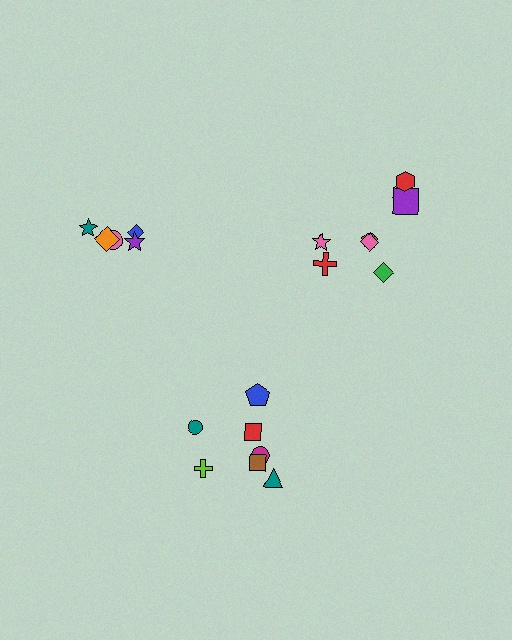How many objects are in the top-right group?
There are 8 objects.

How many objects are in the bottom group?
There are 7 objects.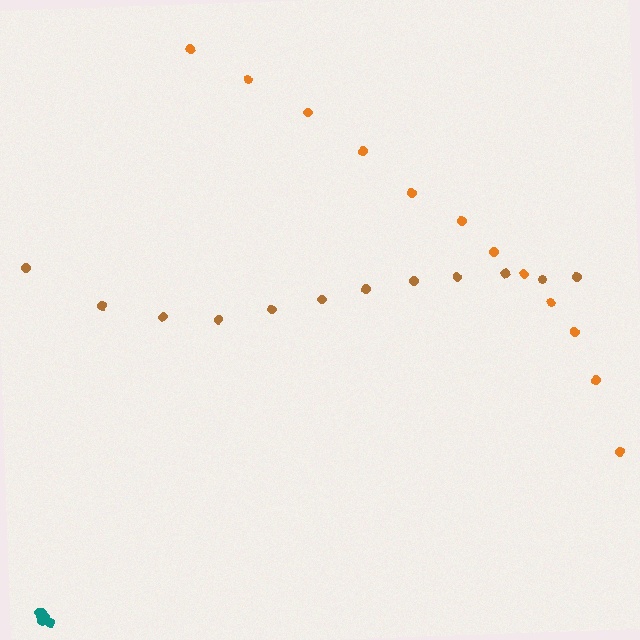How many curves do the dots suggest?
There are 3 distinct paths.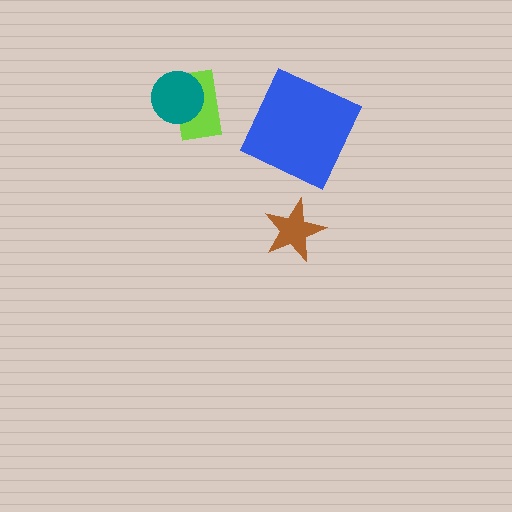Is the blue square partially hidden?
No, no other shape covers it.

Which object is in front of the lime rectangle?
The teal circle is in front of the lime rectangle.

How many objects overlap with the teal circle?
1 object overlaps with the teal circle.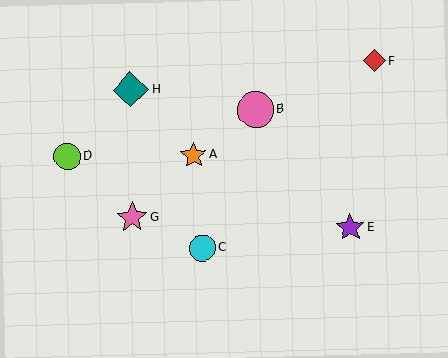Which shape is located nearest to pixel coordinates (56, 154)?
The lime circle (labeled D) at (67, 156) is nearest to that location.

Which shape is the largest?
The teal diamond (labeled H) is the largest.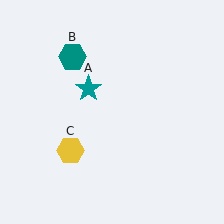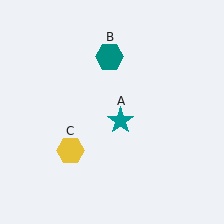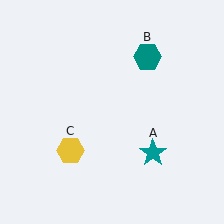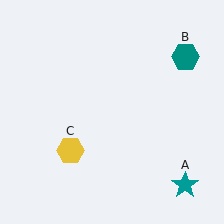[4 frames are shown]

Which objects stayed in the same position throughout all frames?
Yellow hexagon (object C) remained stationary.